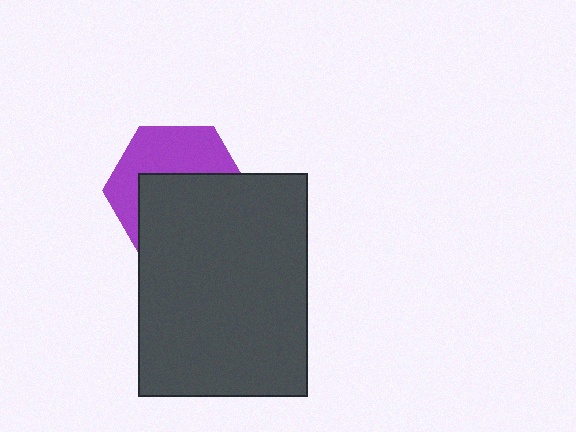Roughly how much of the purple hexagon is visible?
A small part of it is visible (roughly 45%).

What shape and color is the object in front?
The object in front is a dark gray rectangle.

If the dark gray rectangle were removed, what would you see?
You would see the complete purple hexagon.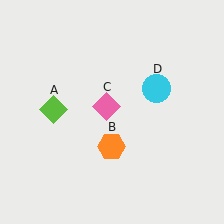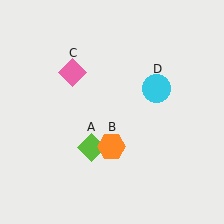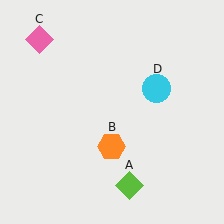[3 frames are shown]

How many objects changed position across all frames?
2 objects changed position: lime diamond (object A), pink diamond (object C).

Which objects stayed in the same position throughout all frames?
Orange hexagon (object B) and cyan circle (object D) remained stationary.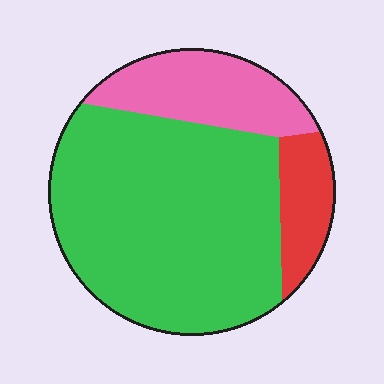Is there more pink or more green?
Green.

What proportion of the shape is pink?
Pink covers 20% of the shape.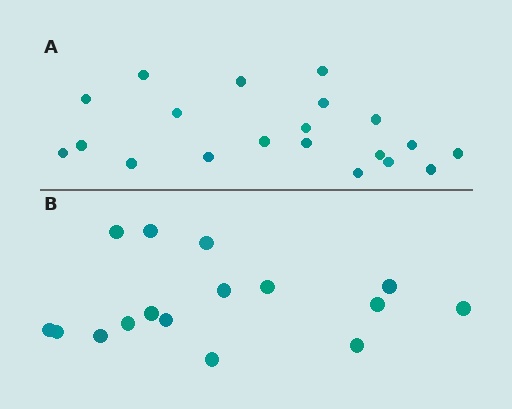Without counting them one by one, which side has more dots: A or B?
Region A (the top region) has more dots.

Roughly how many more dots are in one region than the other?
Region A has about 4 more dots than region B.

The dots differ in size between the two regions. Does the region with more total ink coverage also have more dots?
No. Region B has more total ink coverage because its dots are larger, but region A actually contains more individual dots. Total area can be misleading — the number of items is what matters here.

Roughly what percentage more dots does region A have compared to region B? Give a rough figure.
About 25% more.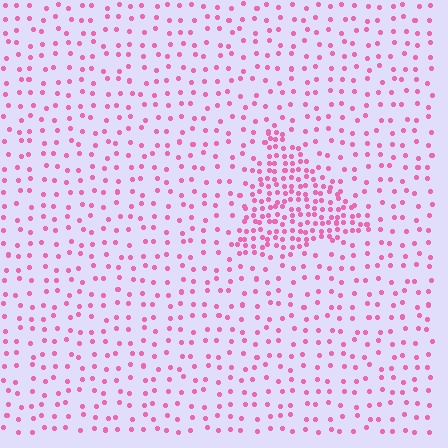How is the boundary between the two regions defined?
The boundary is defined by a change in element density (approximately 2.7x ratio). All elements are the same color, size, and shape.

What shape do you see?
I see a triangle.